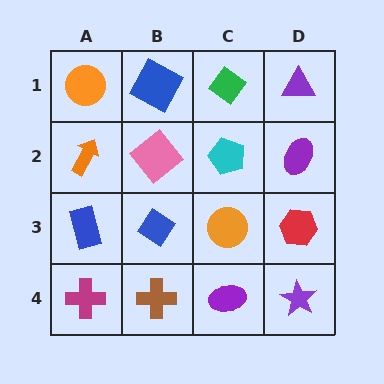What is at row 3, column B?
A blue diamond.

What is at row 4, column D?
A purple star.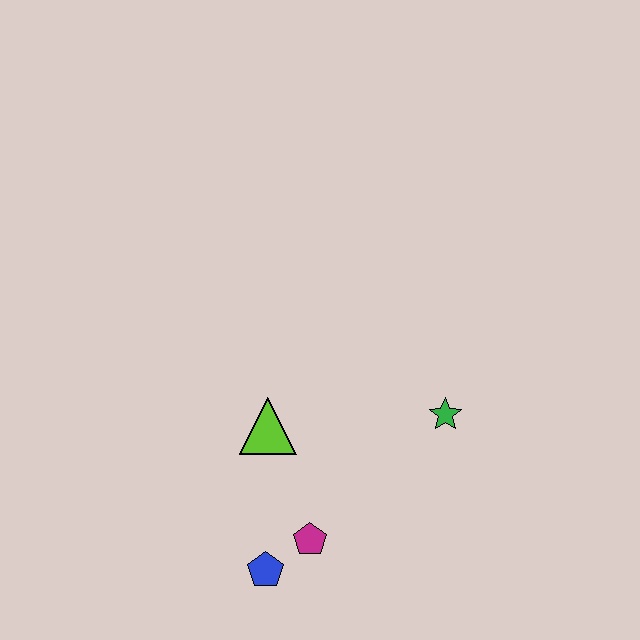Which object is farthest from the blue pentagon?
The green star is farthest from the blue pentagon.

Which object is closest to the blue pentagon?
The magenta pentagon is closest to the blue pentagon.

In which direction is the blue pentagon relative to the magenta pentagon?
The blue pentagon is to the left of the magenta pentagon.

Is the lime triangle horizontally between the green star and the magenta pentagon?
No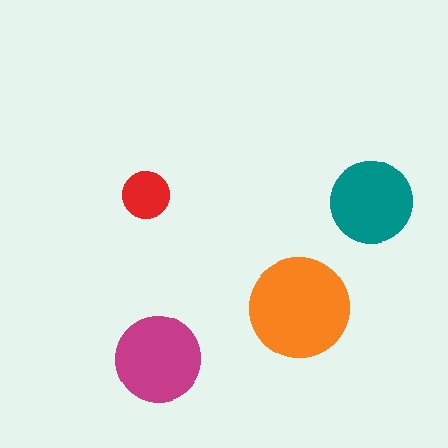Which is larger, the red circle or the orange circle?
The orange one.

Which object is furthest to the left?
The red circle is leftmost.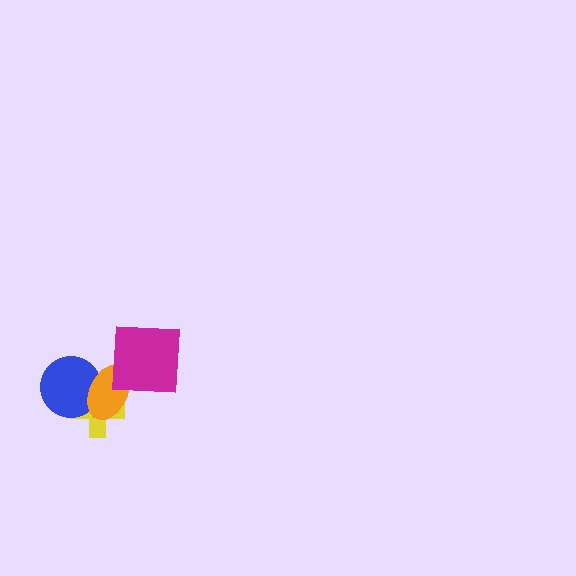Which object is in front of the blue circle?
The orange ellipse is in front of the blue circle.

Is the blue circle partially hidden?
Yes, it is partially covered by another shape.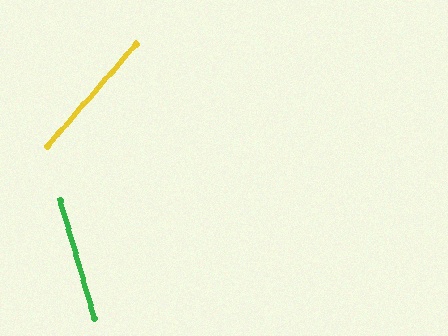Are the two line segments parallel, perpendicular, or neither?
Neither parallel nor perpendicular — they differ by about 57°.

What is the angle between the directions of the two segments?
Approximately 57 degrees.